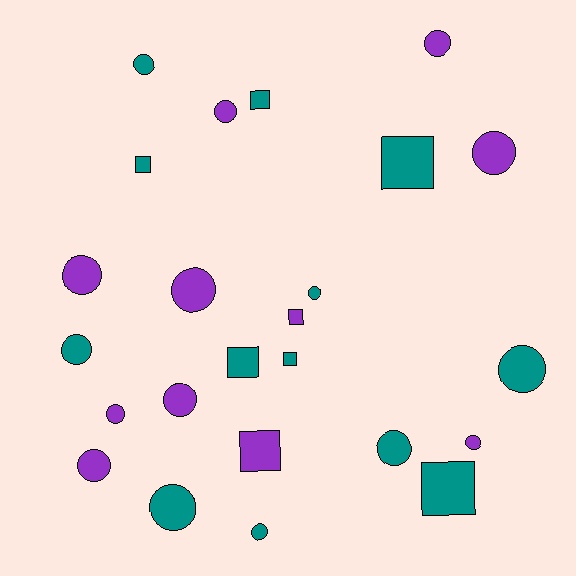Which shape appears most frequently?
Circle, with 16 objects.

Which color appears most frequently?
Teal, with 13 objects.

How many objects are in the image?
There are 24 objects.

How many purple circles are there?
There are 9 purple circles.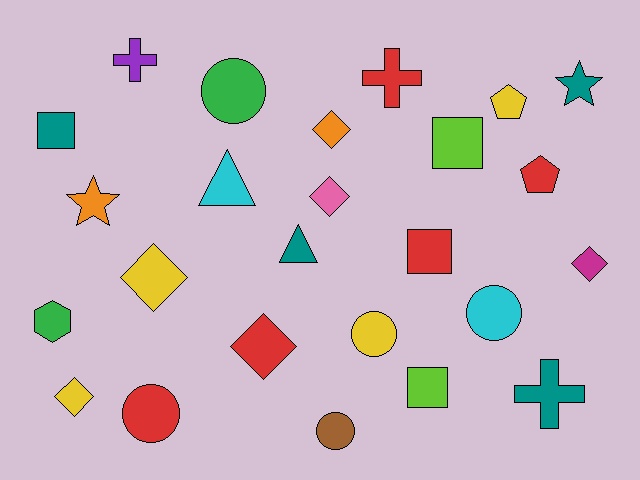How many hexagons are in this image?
There is 1 hexagon.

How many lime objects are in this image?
There are 2 lime objects.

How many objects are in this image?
There are 25 objects.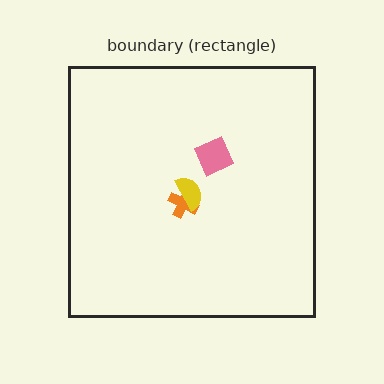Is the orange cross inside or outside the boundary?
Inside.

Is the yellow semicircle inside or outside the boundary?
Inside.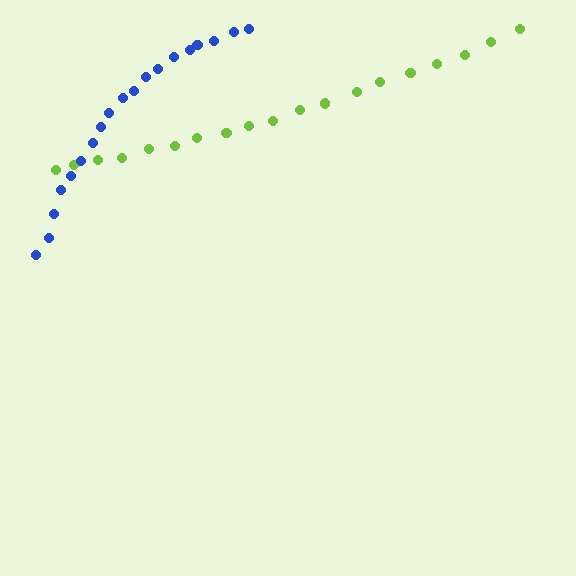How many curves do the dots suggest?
There are 2 distinct paths.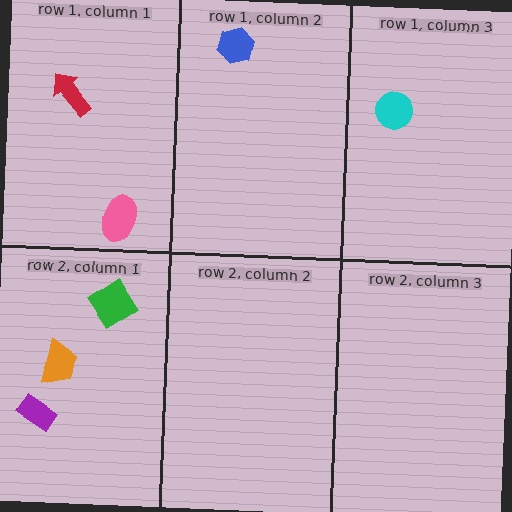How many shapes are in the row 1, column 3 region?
1.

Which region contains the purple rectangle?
The row 2, column 1 region.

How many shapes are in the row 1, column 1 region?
2.